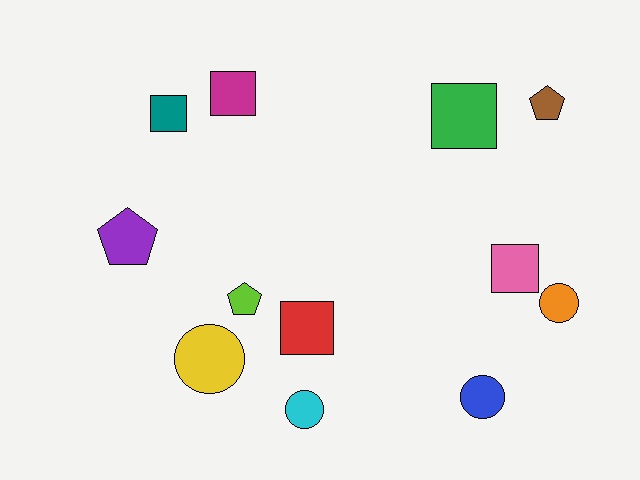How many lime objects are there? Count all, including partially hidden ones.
There is 1 lime object.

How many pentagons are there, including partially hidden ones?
There are 3 pentagons.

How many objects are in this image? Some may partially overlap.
There are 12 objects.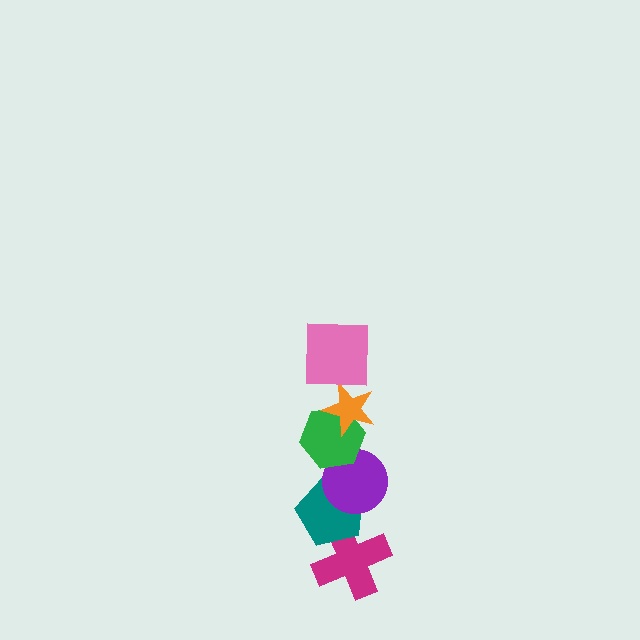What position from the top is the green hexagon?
The green hexagon is 3rd from the top.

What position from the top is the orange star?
The orange star is 2nd from the top.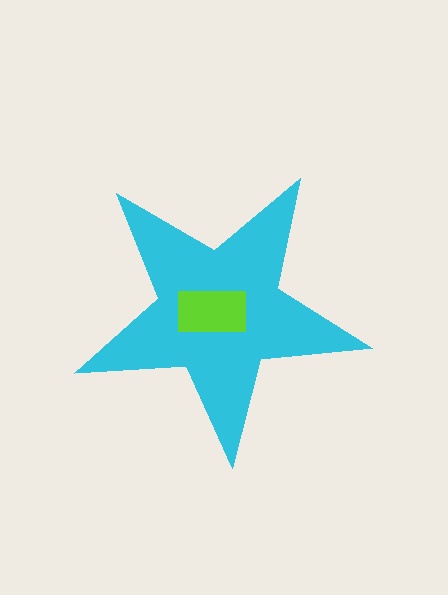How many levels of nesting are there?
2.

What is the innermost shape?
The lime rectangle.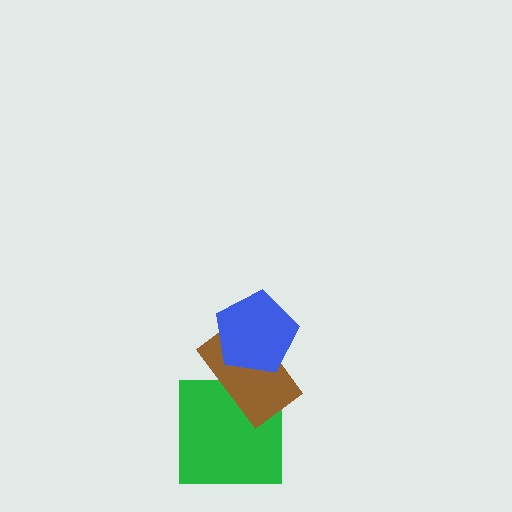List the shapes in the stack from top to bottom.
From top to bottom: the blue pentagon, the brown rectangle, the green square.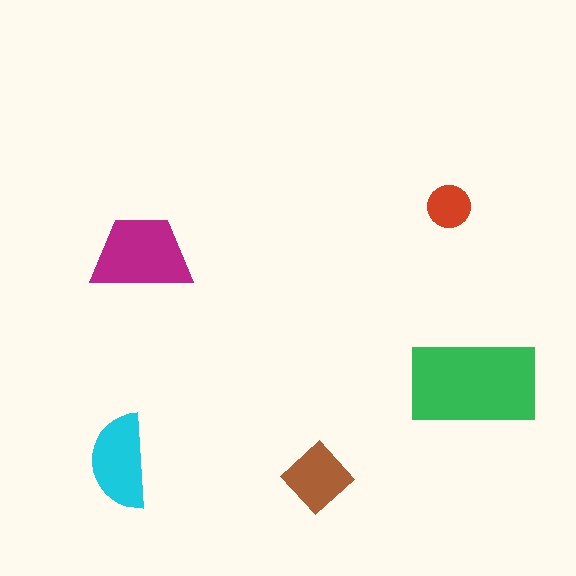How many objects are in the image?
There are 5 objects in the image.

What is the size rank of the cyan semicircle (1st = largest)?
3rd.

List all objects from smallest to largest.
The red circle, the brown diamond, the cyan semicircle, the magenta trapezoid, the green rectangle.